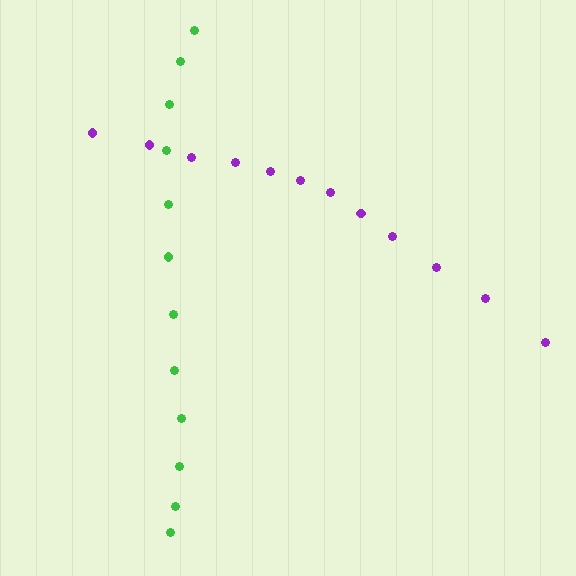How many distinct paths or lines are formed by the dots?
There are 2 distinct paths.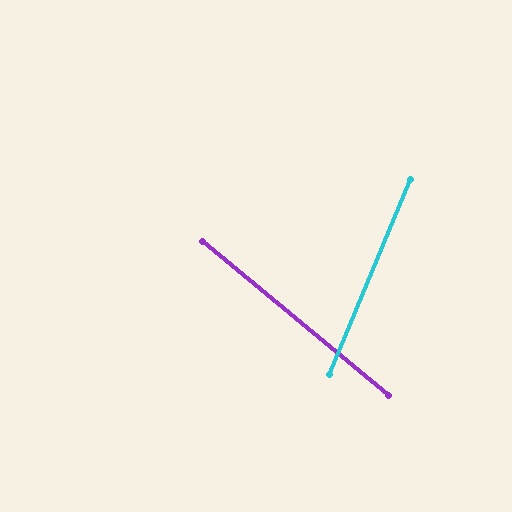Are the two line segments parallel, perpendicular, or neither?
Neither parallel nor perpendicular — they differ by about 73°.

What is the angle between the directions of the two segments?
Approximately 73 degrees.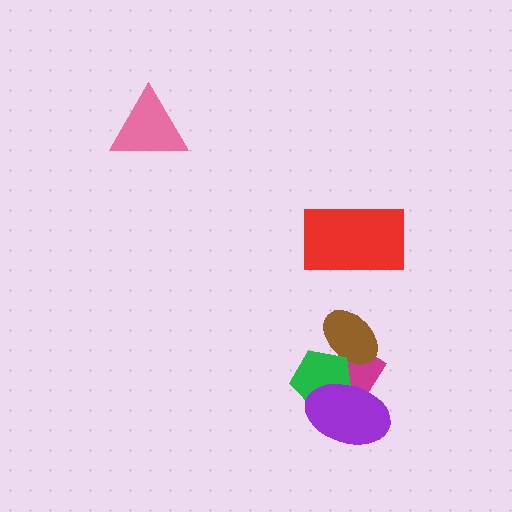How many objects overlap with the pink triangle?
0 objects overlap with the pink triangle.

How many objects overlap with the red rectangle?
0 objects overlap with the red rectangle.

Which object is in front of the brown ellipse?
The green pentagon is in front of the brown ellipse.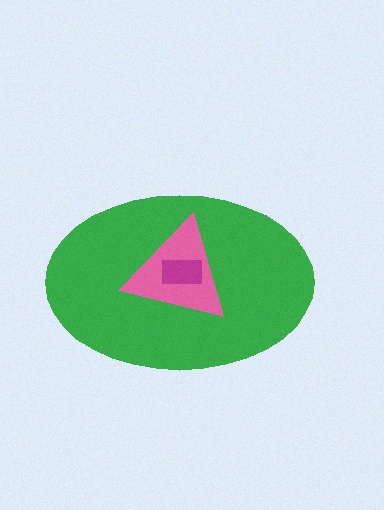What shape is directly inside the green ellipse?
The pink triangle.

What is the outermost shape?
The green ellipse.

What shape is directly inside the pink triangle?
The magenta rectangle.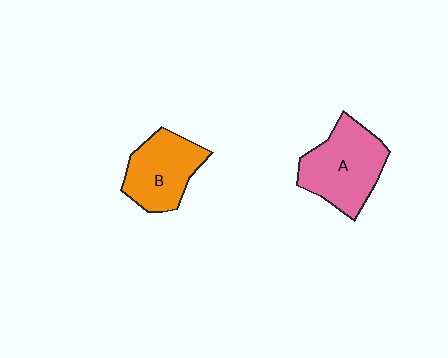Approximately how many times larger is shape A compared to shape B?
Approximately 1.2 times.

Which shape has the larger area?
Shape A (pink).